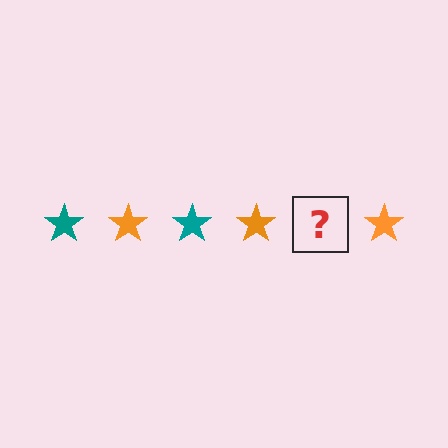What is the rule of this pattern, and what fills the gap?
The rule is that the pattern cycles through teal, orange stars. The gap should be filled with a teal star.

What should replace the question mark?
The question mark should be replaced with a teal star.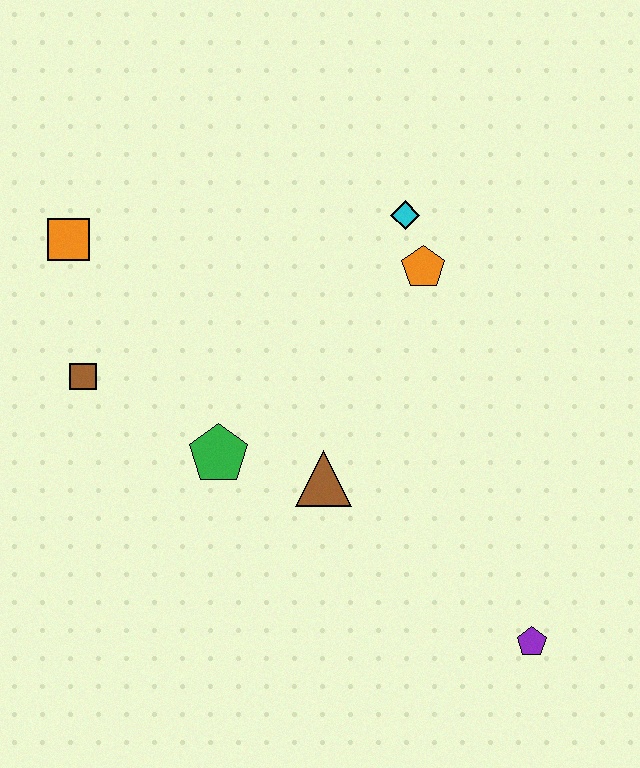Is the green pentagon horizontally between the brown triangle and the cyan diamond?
No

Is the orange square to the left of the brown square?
Yes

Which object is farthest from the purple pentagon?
The orange square is farthest from the purple pentagon.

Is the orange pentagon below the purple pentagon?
No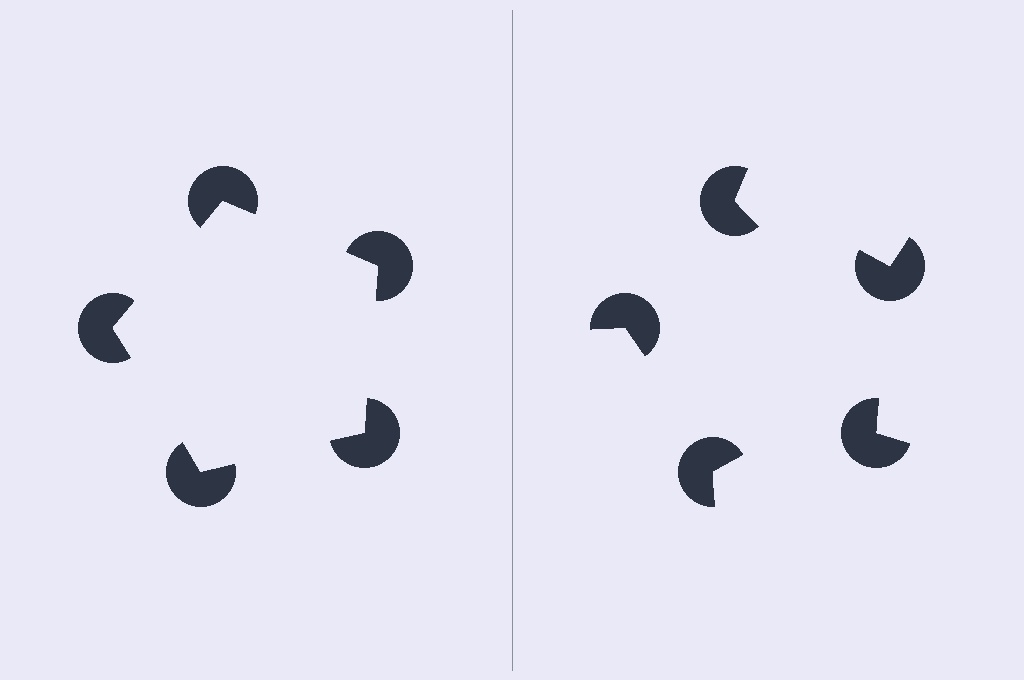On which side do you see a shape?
An illusory pentagon appears on the left side. On the right side the wedge cuts are rotated, so no coherent shape forms.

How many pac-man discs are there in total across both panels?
10 — 5 on each side.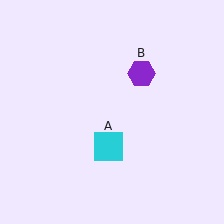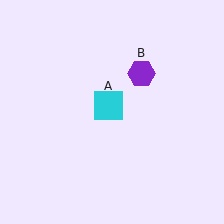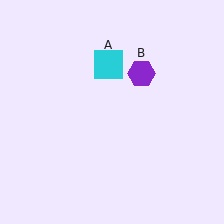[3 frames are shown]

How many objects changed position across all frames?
1 object changed position: cyan square (object A).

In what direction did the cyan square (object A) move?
The cyan square (object A) moved up.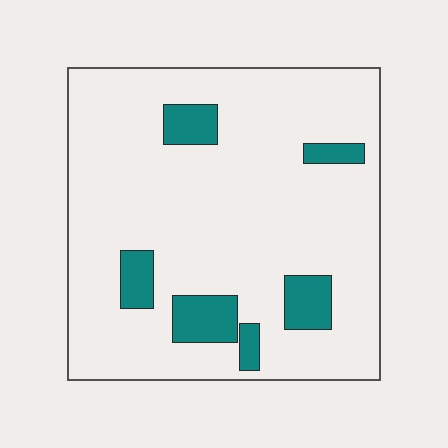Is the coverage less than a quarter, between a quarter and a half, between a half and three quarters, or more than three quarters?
Less than a quarter.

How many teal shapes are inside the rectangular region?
6.